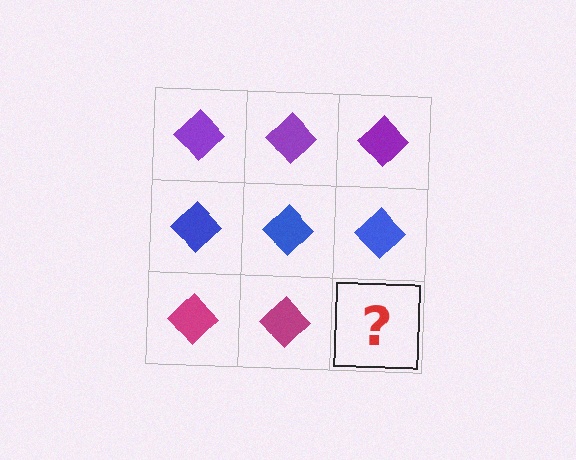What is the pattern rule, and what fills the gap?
The rule is that each row has a consistent color. The gap should be filled with a magenta diamond.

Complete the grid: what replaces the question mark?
The question mark should be replaced with a magenta diamond.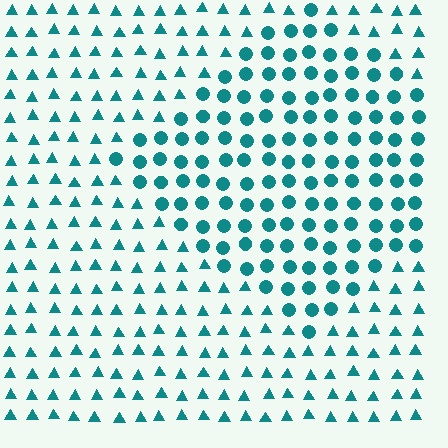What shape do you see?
I see a diamond.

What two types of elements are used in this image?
The image uses circles inside the diamond region and triangles outside it.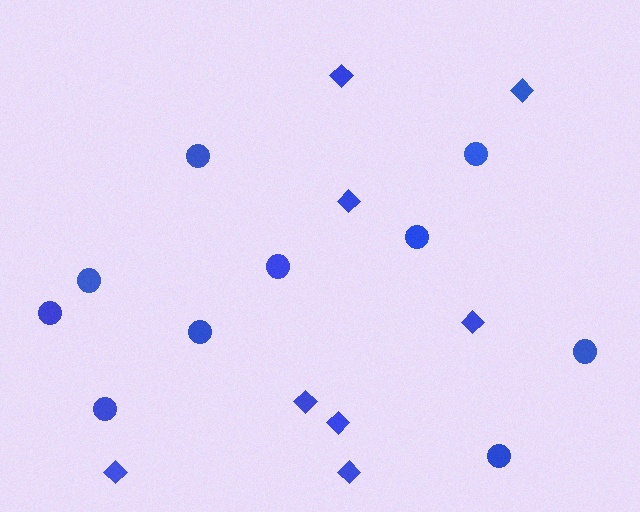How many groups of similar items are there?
There are 2 groups: one group of diamonds (8) and one group of circles (10).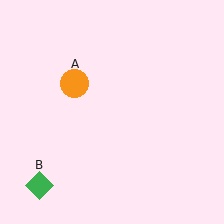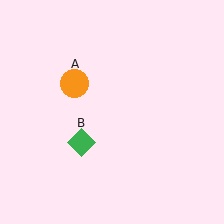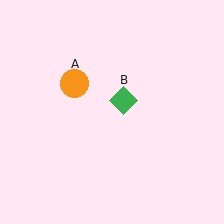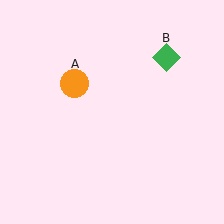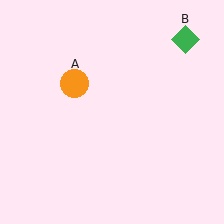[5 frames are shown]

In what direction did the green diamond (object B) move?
The green diamond (object B) moved up and to the right.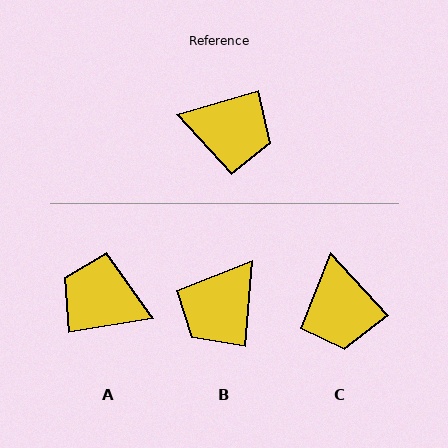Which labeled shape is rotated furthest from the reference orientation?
A, about 173 degrees away.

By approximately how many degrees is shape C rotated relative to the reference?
Approximately 64 degrees clockwise.